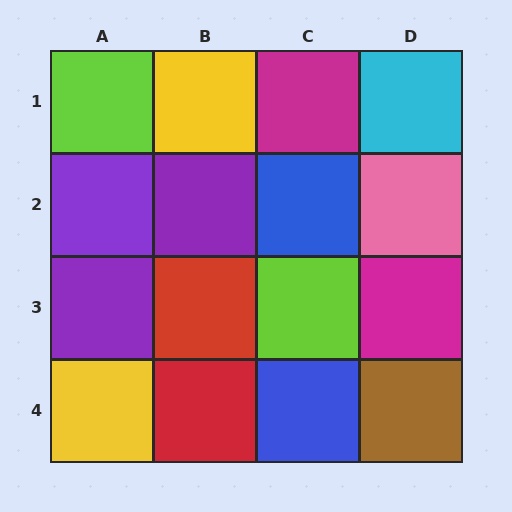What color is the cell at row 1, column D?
Cyan.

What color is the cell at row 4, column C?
Blue.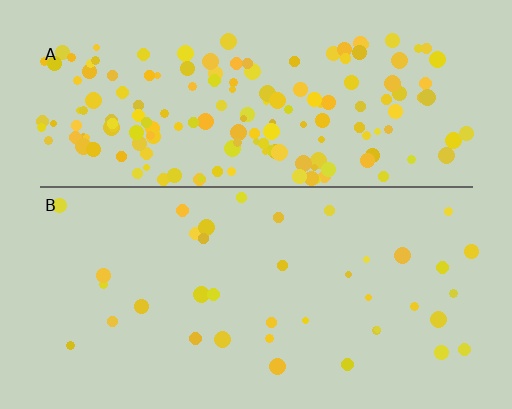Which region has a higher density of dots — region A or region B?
A (the top).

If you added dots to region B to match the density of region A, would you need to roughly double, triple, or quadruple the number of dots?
Approximately quadruple.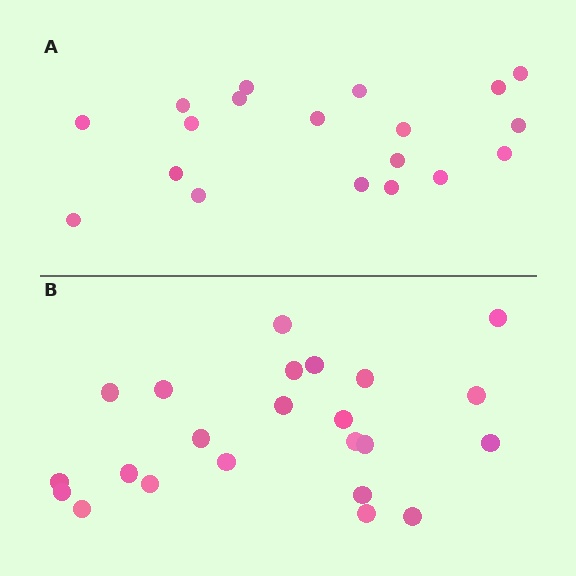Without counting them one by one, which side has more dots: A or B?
Region B (the bottom region) has more dots.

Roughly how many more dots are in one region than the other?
Region B has about 4 more dots than region A.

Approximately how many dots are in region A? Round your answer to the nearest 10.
About 20 dots. (The exact count is 19, which rounds to 20.)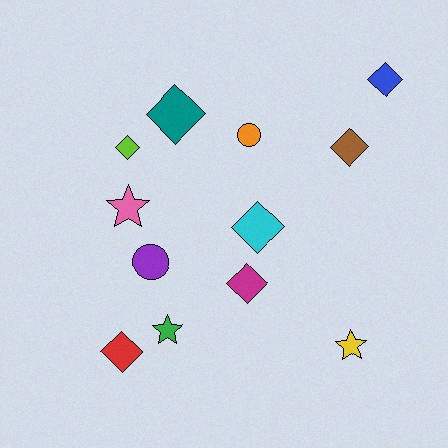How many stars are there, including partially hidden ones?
There are 3 stars.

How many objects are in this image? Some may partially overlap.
There are 12 objects.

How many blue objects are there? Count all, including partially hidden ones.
There is 1 blue object.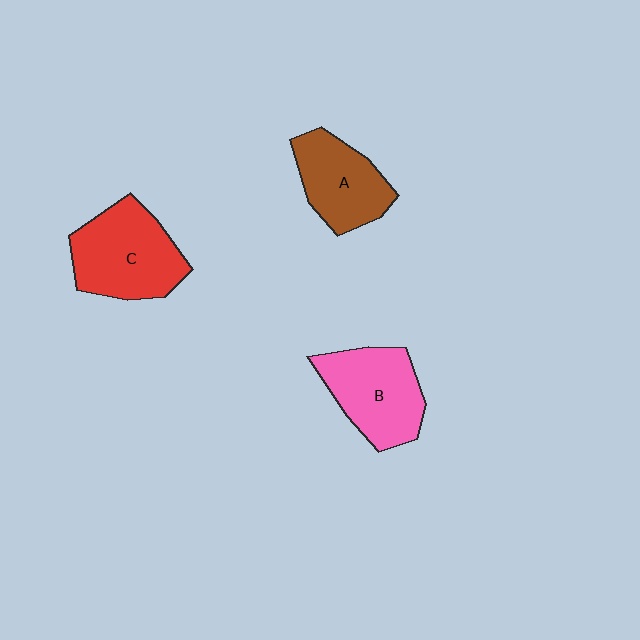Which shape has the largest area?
Shape C (red).